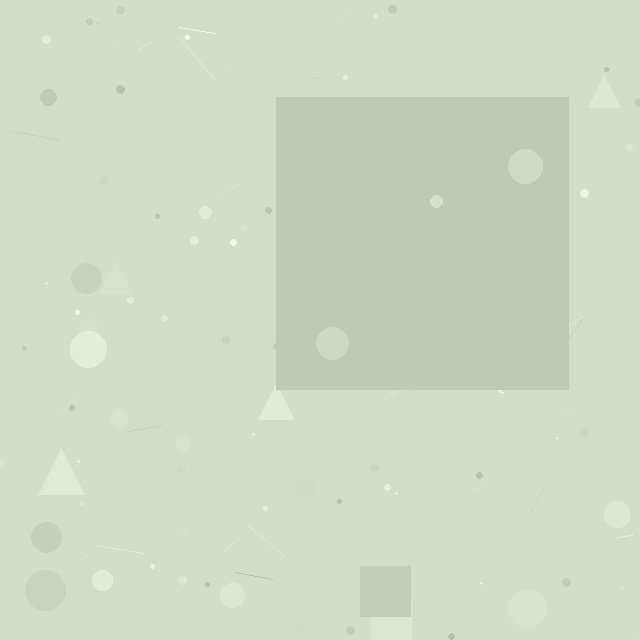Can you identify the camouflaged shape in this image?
The camouflaged shape is a square.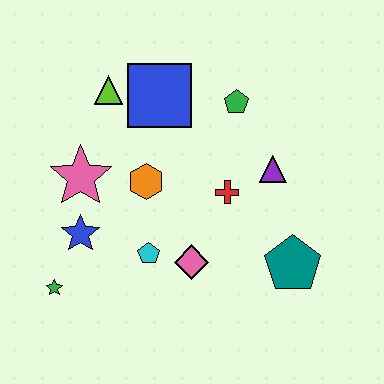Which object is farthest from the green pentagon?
The green star is farthest from the green pentagon.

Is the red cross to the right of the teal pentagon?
No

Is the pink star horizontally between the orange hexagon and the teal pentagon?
No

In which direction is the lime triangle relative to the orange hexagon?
The lime triangle is above the orange hexagon.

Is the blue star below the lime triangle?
Yes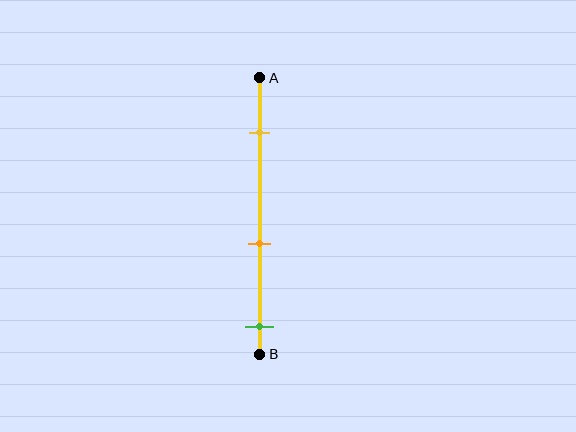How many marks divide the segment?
There are 3 marks dividing the segment.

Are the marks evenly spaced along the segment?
Yes, the marks are approximately evenly spaced.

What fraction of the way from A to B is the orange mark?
The orange mark is approximately 60% (0.6) of the way from A to B.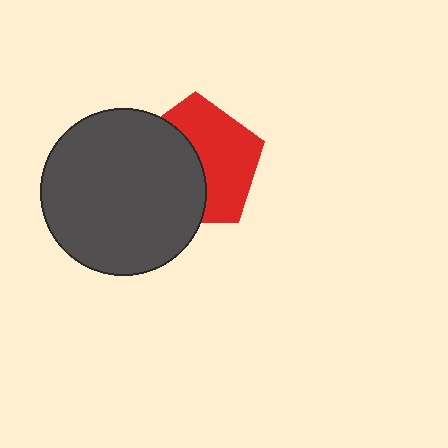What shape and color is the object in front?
The object in front is a dark gray circle.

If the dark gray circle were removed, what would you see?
You would see the complete red pentagon.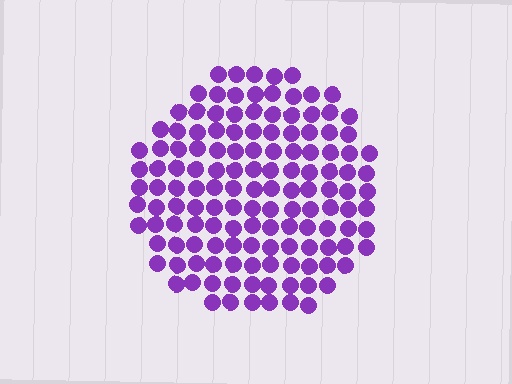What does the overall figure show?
The overall figure shows a circle.